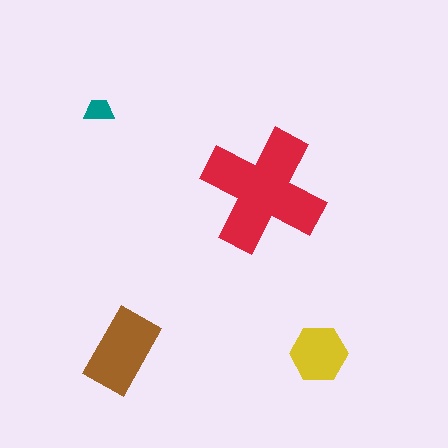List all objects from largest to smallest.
The red cross, the brown rectangle, the yellow hexagon, the teal trapezoid.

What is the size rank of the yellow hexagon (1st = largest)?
3rd.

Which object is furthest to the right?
The yellow hexagon is rightmost.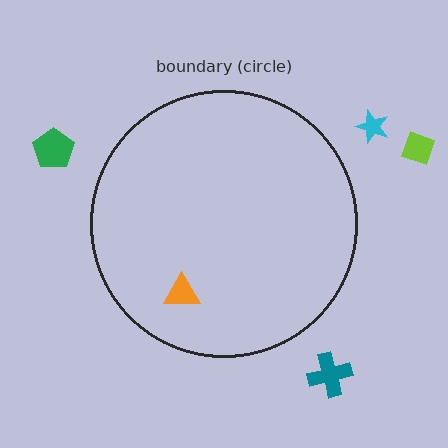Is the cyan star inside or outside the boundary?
Outside.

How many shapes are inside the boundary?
1 inside, 4 outside.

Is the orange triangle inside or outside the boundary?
Inside.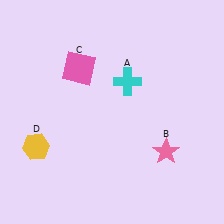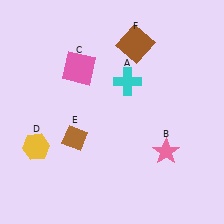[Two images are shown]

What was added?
A brown diamond (E), a brown square (F) were added in Image 2.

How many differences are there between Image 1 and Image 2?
There are 2 differences between the two images.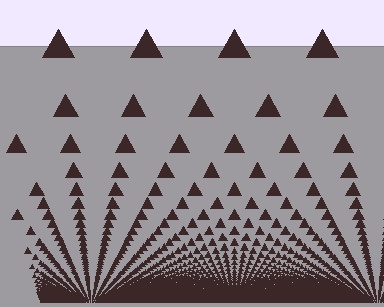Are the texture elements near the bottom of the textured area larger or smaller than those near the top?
Smaller. The gradient is inverted — elements near the bottom are smaller and denser.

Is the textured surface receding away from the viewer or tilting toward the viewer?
The surface appears to tilt toward the viewer. Texture elements get larger and sparser toward the top.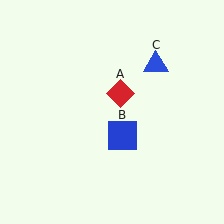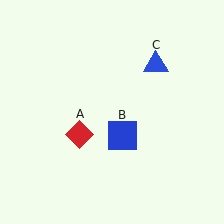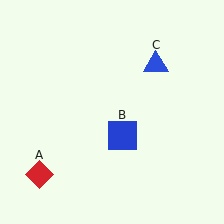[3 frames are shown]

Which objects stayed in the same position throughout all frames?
Blue square (object B) and blue triangle (object C) remained stationary.